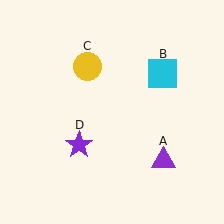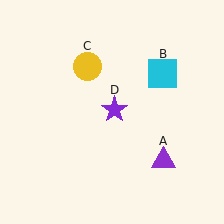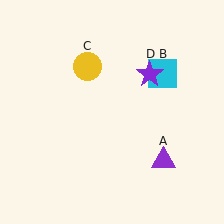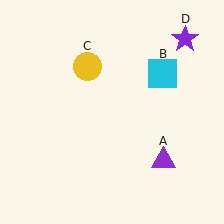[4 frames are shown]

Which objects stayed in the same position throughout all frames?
Purple triangle (object A) and cyan square (object B) and yellow circle (object C) remained stationary.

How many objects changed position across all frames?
1 object changed position: purple star (object D).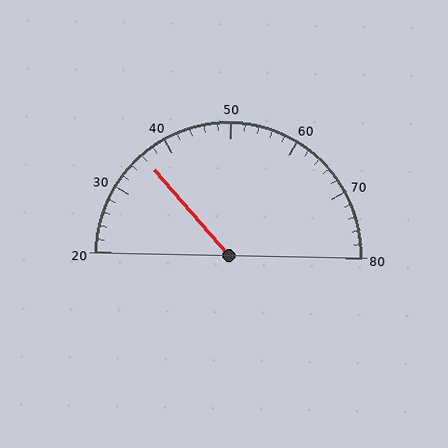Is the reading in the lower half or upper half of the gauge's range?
The reading is in the lower half of the range (20 to 80).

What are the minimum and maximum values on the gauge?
The gauge ranges from 20 to 80.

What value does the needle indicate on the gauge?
The needle indicates approximately 36.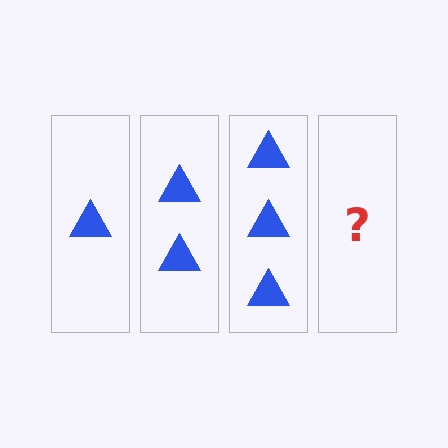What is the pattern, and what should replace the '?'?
The pattern is that each step adds one more triangle. The '?' should be 4 triangles.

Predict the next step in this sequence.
The next step is 4 triangles.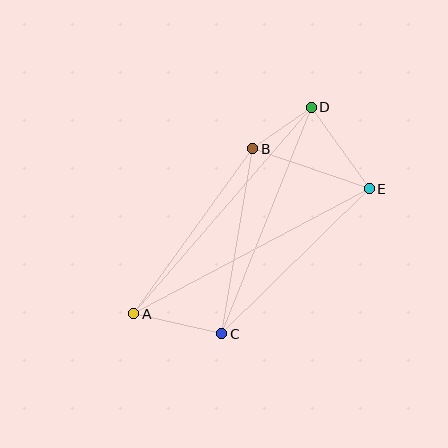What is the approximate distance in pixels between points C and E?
The distance between C and E is approximately 207 pixels.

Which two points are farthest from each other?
Points A and D are farthest from each other.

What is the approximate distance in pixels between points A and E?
The distance between A and E is approximately 267 pixels.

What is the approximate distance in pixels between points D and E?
The distance between D and E is approximately 100 pixels.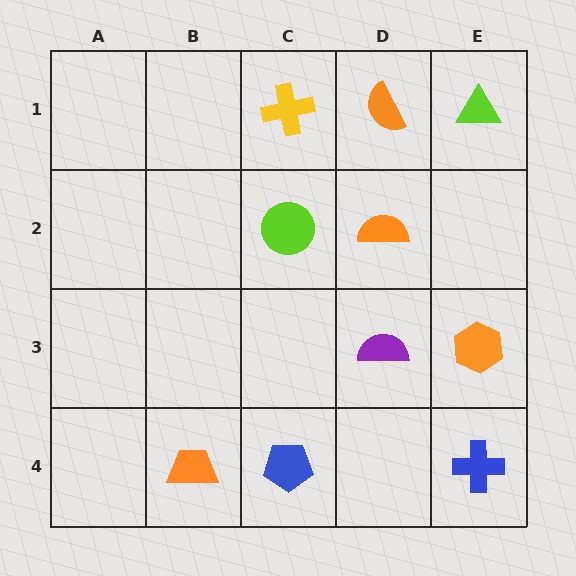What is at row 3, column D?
A purple semicircle.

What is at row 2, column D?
An orange semicircle.